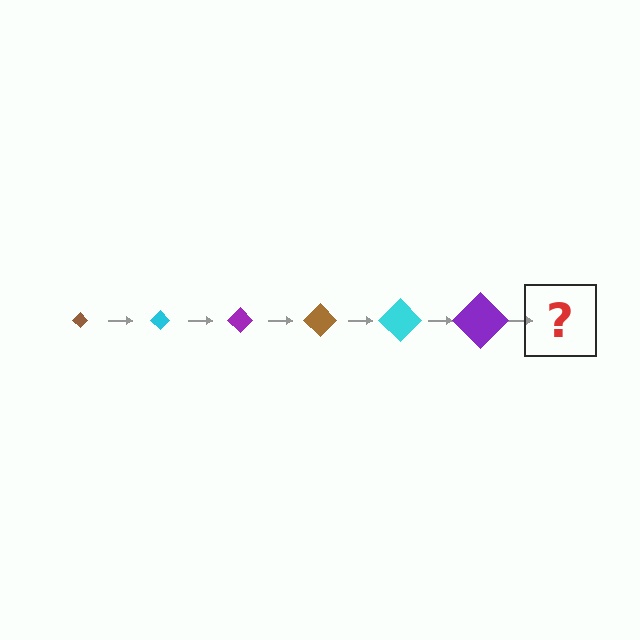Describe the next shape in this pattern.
It should be a brown diamond, larger than the previous one.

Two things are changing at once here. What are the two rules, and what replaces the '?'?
The two rules are that the diamond grows larger each step and the color cycles through brown, cyan, and purple. The '?' should be a brown diamond, larger than the previous one.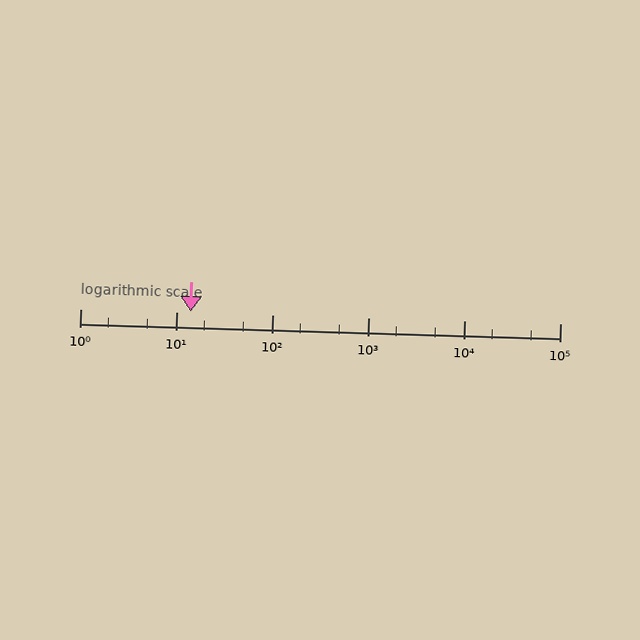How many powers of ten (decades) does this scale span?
The scale spans 5 decades, from 1 to 100000.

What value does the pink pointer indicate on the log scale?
The pointer indicates approximately 14.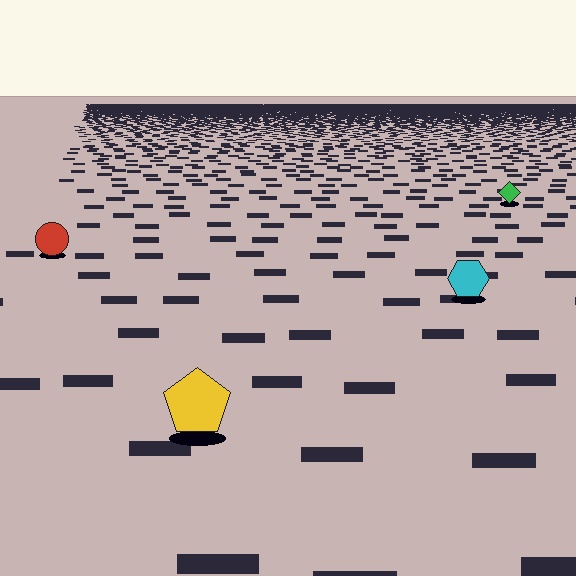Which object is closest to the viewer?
The yellow pentagon is closest. The texture marks near it are larger and more spread out.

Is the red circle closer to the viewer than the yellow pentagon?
No. The yellow pentagon is closer — you can tell from the texture gradient: the ground texture is coarser near it.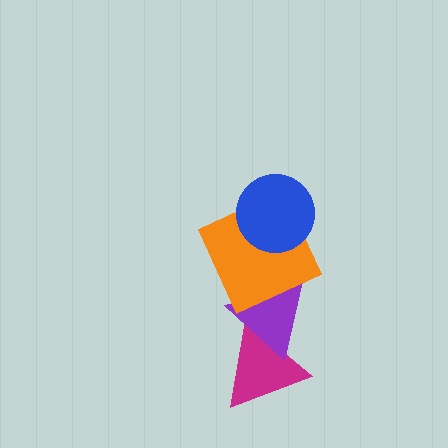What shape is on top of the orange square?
The blue circle is on top of the orange square.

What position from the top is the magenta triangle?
The magenta triangle is 4th from the top.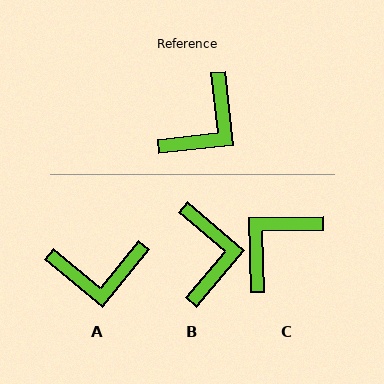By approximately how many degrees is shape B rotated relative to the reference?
Approximately 43 degrees counter-clockwise.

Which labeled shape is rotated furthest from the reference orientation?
C, about 175 degrees away.